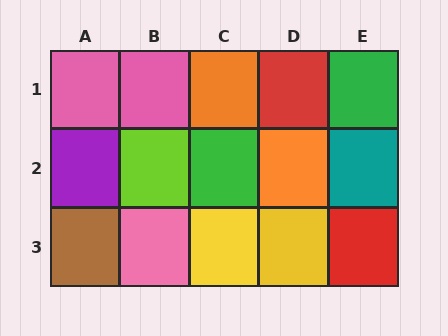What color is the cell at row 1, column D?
Red.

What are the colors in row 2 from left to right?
Purple, lime, green, orange, teal.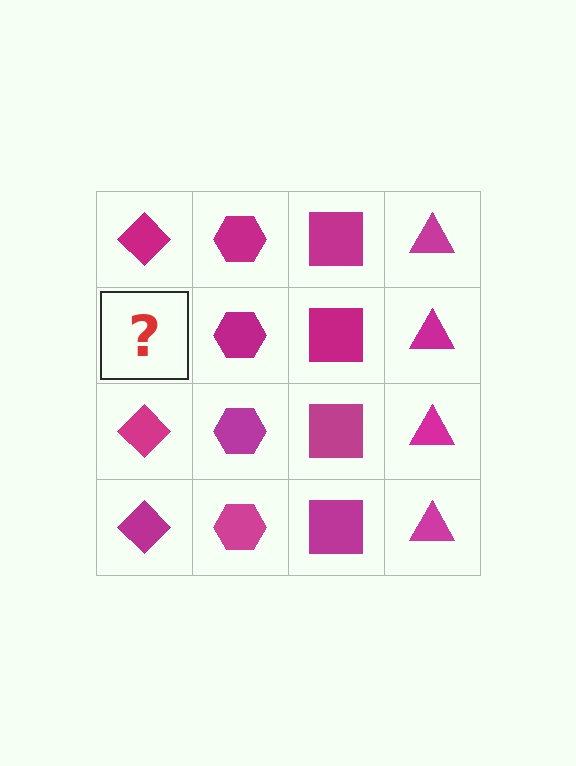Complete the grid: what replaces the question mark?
The question mark should be replaced with a magenta diamond.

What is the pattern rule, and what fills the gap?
The rule is that each column has a consistent shape. The gap should be filled with a magenta diamond.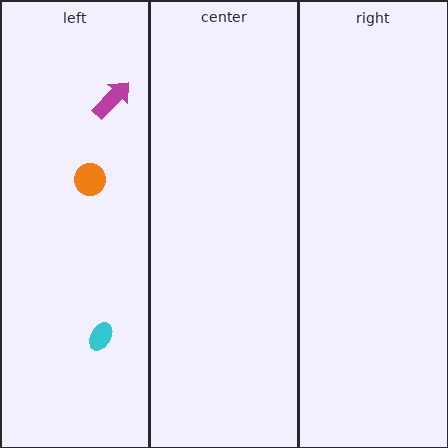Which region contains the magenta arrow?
The left region.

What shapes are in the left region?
The magenta arrow, the orange circle, the cyan ellipse.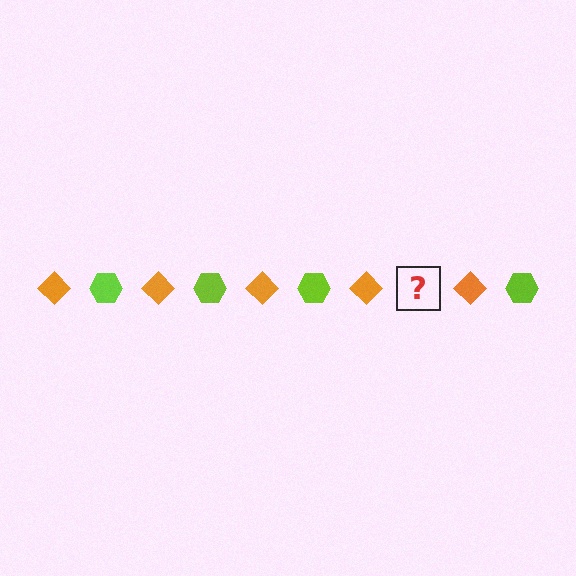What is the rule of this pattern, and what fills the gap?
The rule is that the pattern alternates between orange diamond and lime hexagon. The gap should be filled with a lime hexagon.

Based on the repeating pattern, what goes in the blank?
The blank should be a lime hexagon.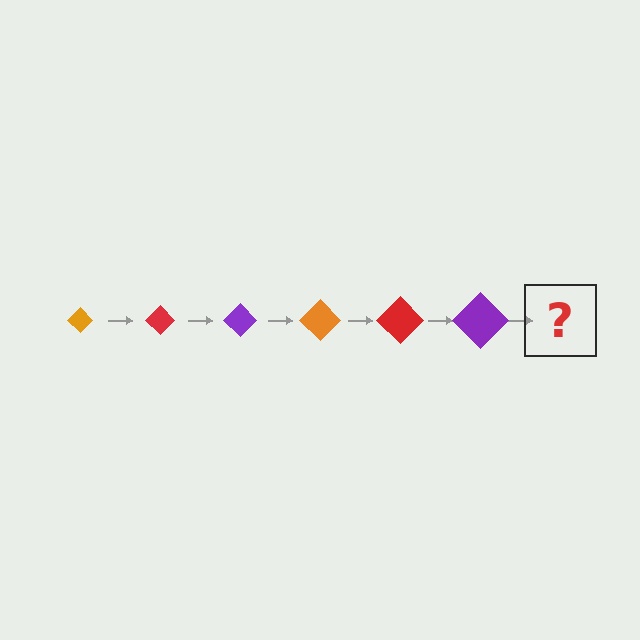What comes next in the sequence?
The next element should be an orange diamond, larger than the previous one.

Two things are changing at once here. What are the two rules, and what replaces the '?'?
The two rules are that the diamond grows larger each step and the color cycles through orange, red, and purple. The '?' should be an orange diamond, larger than the previous one.